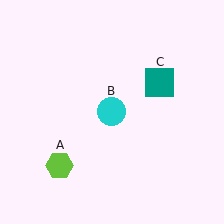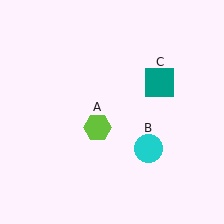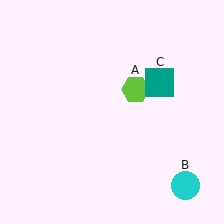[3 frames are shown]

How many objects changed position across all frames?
2 objects changed position: lime hexagon (object A), cyan circle (object B).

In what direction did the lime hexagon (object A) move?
The lime hexagon (object A) moved up and to the right.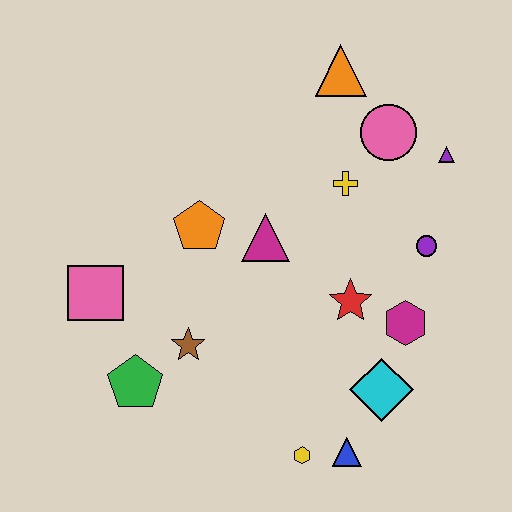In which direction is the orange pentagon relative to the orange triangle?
The orange pentagon is below the orange triangle.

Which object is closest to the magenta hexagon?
The red star is closest to the magenta hexagon.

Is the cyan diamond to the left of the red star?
No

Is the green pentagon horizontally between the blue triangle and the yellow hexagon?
No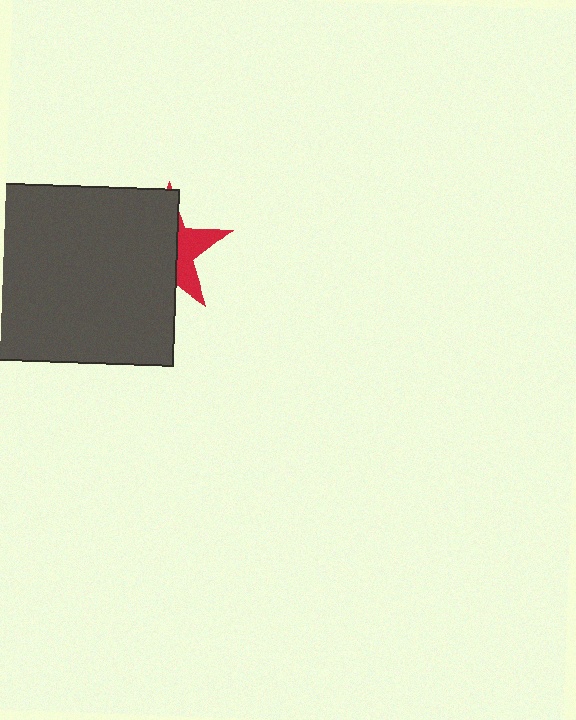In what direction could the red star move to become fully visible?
The red star could move right. That would shift it out from behind the dark gray square entirely.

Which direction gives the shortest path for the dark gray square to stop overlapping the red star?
Moving left gives the shortest separation.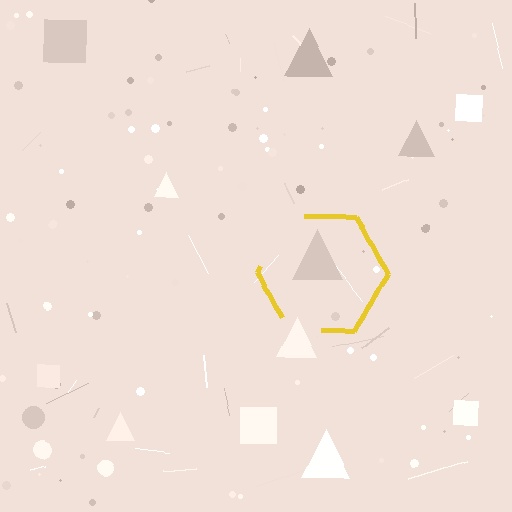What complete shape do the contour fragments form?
The contour fragments form a hexagon.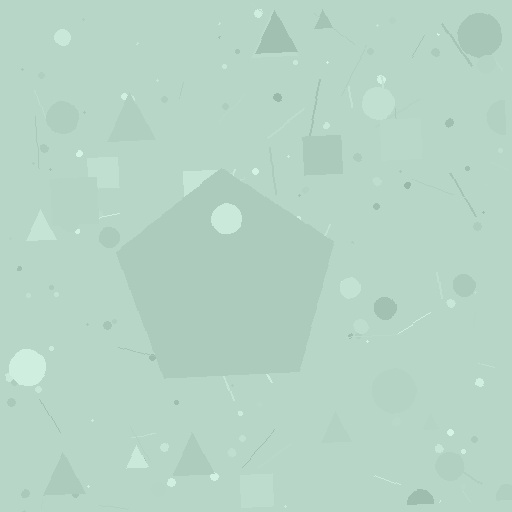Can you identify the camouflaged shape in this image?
The camouflaged shape is a pentagon.